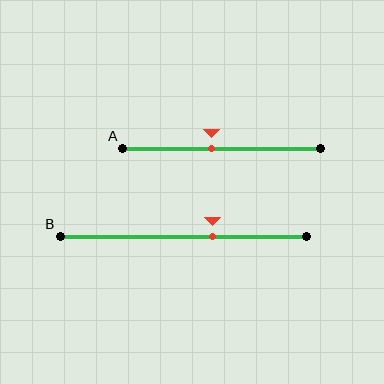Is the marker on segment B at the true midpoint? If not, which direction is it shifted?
No, the marker on segment B is shifted to the right by about 12% of the segment length.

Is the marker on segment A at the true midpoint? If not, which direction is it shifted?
No, the marker on segment A is shifted to the left by about 5% of the segment length.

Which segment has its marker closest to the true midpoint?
Segment A has its marker closest to the true midpoint.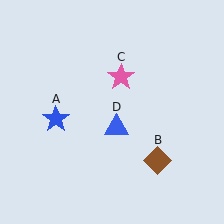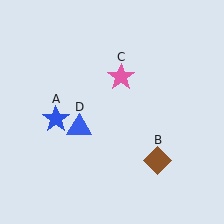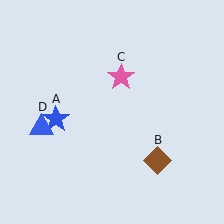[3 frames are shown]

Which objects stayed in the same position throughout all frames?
Blue star (object A) and brown diamond (object B) and pink star (object C) remained stationary.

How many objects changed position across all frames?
1 object changed position: blue triangle (object D).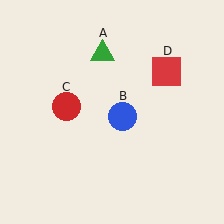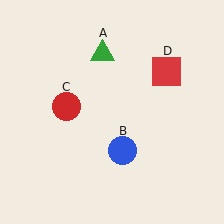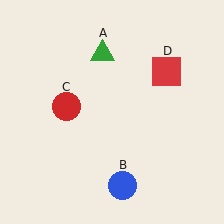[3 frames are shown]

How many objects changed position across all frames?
1 object changed position: blue circle (object B).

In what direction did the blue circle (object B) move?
The blue circle (object B) moved down.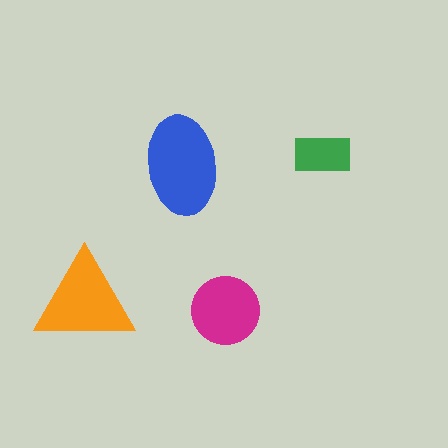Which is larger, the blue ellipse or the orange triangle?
The blue ellipse.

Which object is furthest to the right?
The green rectangle is rightmost.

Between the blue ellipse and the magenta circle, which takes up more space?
The blue ellipse.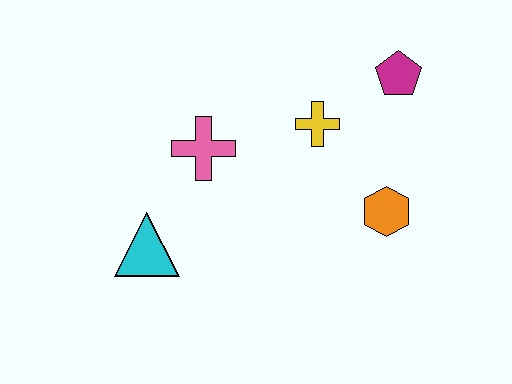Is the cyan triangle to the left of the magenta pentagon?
Yes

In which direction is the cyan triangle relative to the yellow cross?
The cyan triangle is to the left of the yellow cross.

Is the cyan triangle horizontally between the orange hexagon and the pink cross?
No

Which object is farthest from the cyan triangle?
The magenta pentagon is farthest from the cyan triangle.